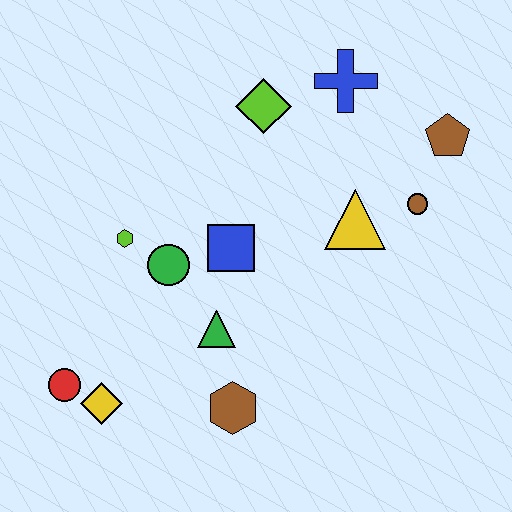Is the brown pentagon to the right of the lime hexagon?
Yes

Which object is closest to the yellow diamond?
The red circle is closest to the yellow diamond.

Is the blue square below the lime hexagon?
Yes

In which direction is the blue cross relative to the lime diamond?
The blue cross is to the right of the lime diamond.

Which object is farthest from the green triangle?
The brown pentagon is farthest from the green triangle.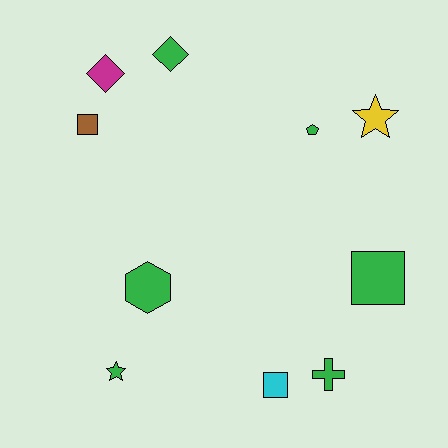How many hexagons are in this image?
There is 1 hexagon.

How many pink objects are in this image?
There are no pink objects.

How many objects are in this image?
There are 10 objects.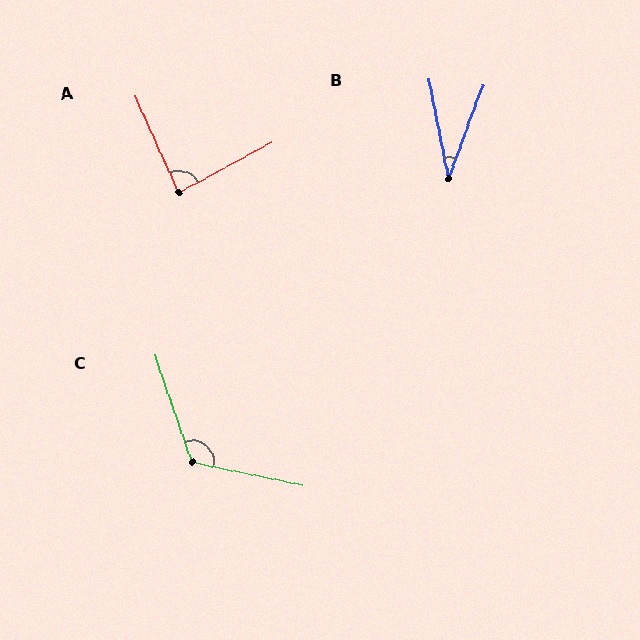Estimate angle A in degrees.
Approximately 86 degrees.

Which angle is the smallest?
B, at approximately 32 degrees.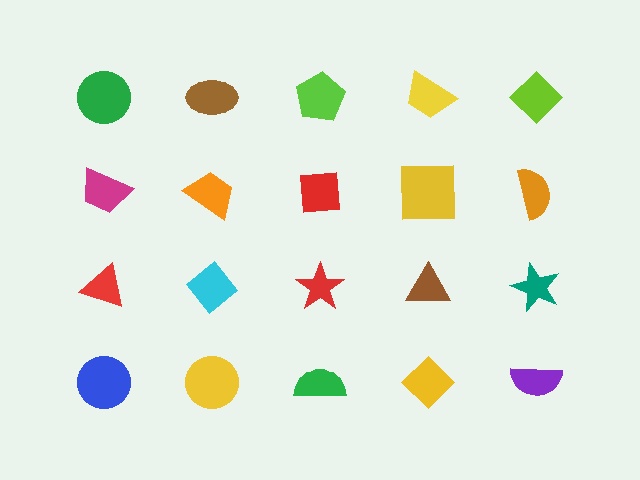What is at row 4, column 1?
A blue circle.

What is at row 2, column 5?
An orange semicircle.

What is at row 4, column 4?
A yellow diamond.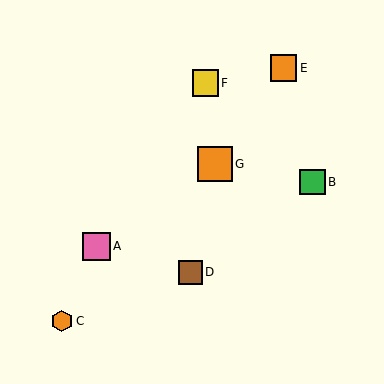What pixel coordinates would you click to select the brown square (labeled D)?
Click at (190, 272) to select the brown square D.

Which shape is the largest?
The orange square (labeled G) is the largest.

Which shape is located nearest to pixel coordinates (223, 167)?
The orange square (labeled G) at (215, 164) is nearest to that location.